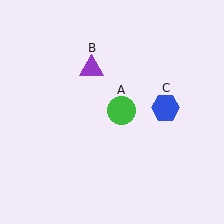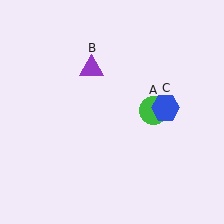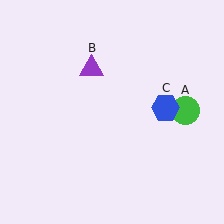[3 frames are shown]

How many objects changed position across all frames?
1 object changed position: green circle (object A).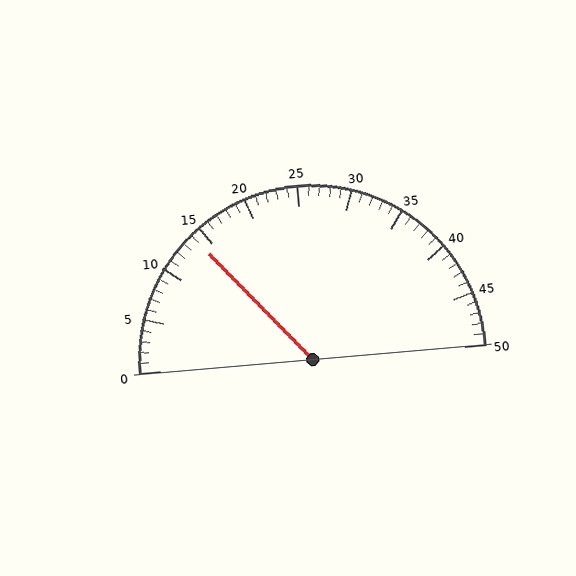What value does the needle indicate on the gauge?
The needle indicates approximately 14.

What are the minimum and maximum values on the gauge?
The gauge ranges from 0 to 50.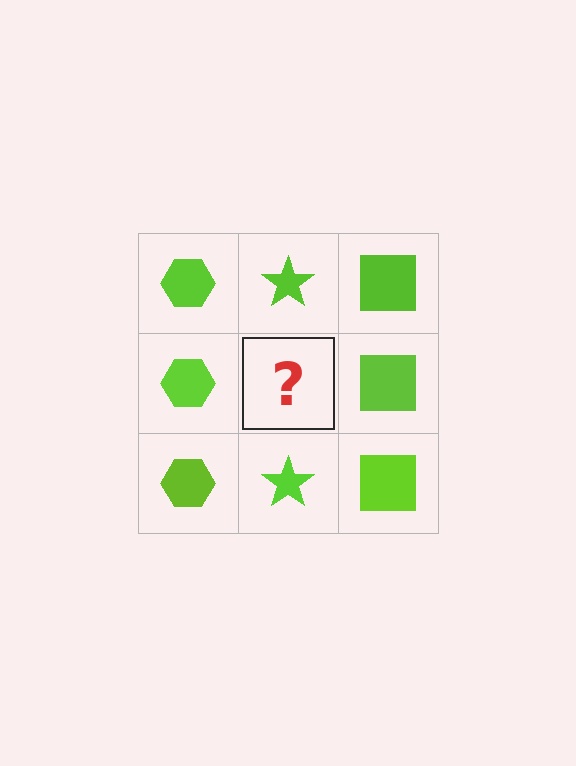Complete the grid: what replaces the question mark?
The question mark should be replaced with a lime star.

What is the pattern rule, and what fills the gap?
The rule is that each column has a consistent shape. The gap should be filled with a lime star.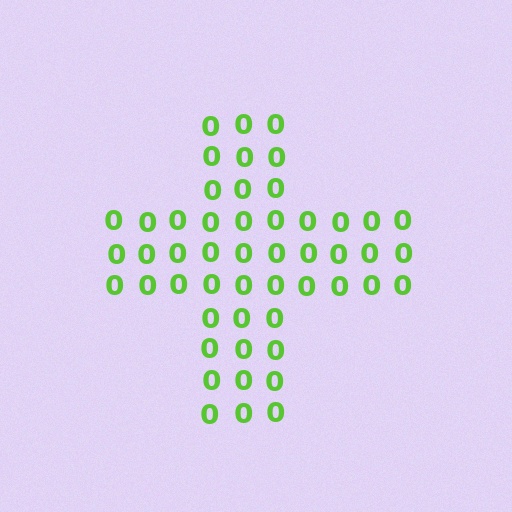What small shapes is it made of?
It is made of small digit 0's.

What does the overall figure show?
The overall figure shows a cross.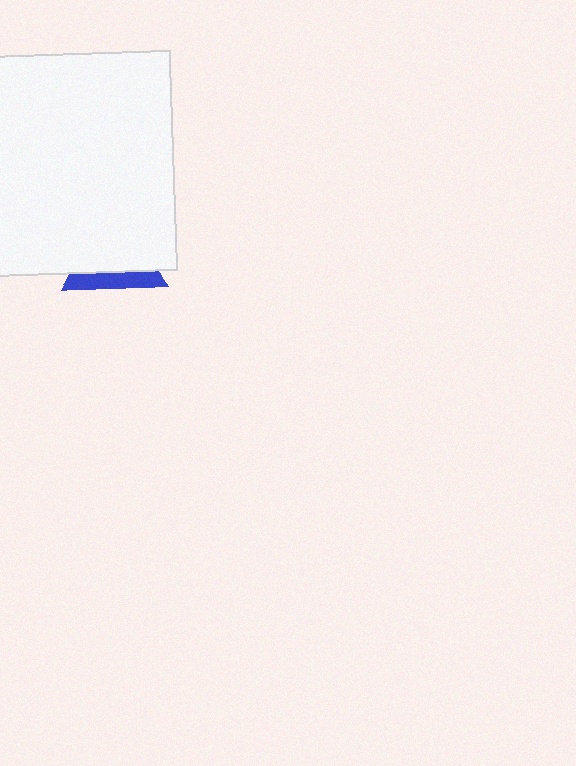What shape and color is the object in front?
The object in front is a white rectangle.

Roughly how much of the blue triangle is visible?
A small part of it is visible (roughly 31%).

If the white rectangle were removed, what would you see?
You would see the complete blue triangle.